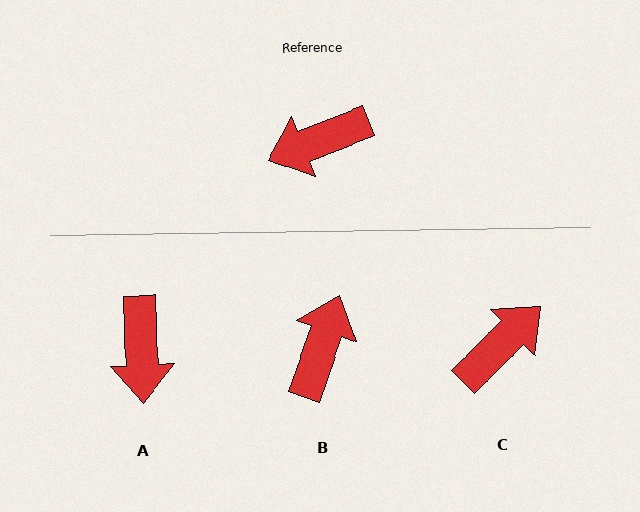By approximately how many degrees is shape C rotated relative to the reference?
Approximately 157 degrees clockwise.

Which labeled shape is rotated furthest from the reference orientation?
C, about 157 degrees away.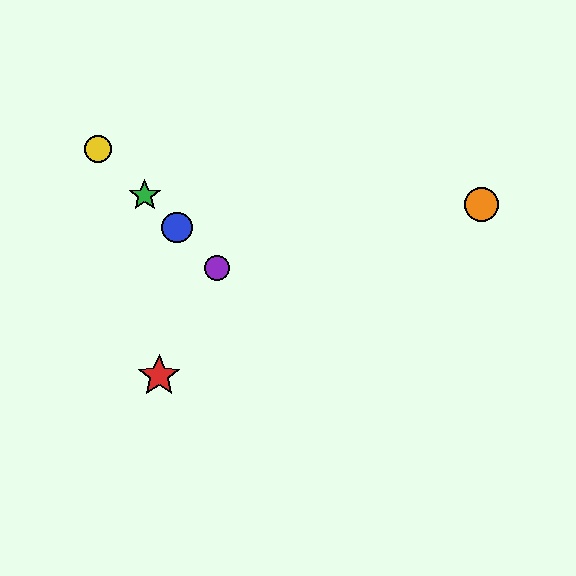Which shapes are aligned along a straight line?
The blue circle, the green star, the yellow circle, the purple circle are aligned along a straight line.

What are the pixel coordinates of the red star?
The red star is at (159, 376).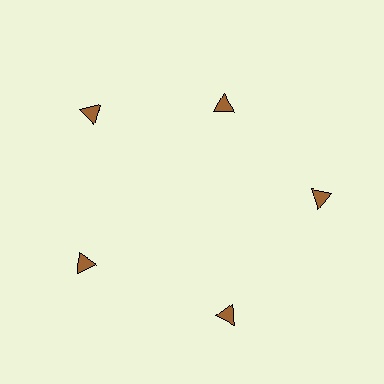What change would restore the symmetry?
The symmetry would be restored by moving it outward, back onto the ring so that all 5 triangles sit at equal angles and equal distance from the center.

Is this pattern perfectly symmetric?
No. The 5 brown triangles are arranged in a ring, but one element near the 1 o'clock position is pulled inward toward the center, breaking the 5-fold rotational symmetry.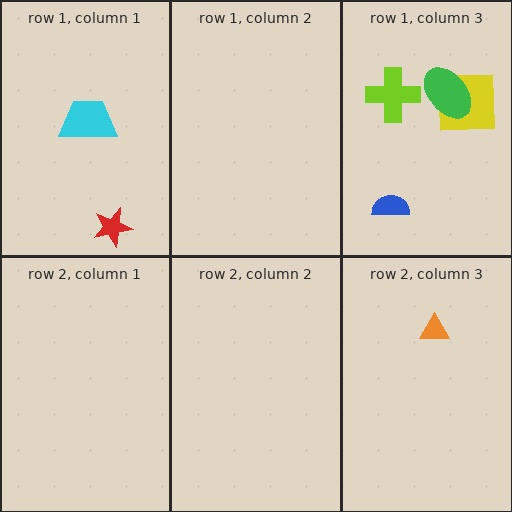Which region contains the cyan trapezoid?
The row 1, column 1 region.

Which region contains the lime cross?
The row 1, column 3 region.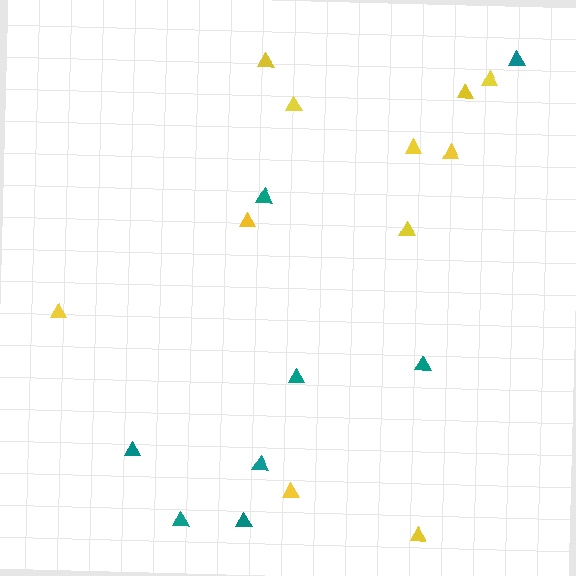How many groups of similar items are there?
There are 2 groups: one group of teal triangles (8) and one group of yellow triangles (11).